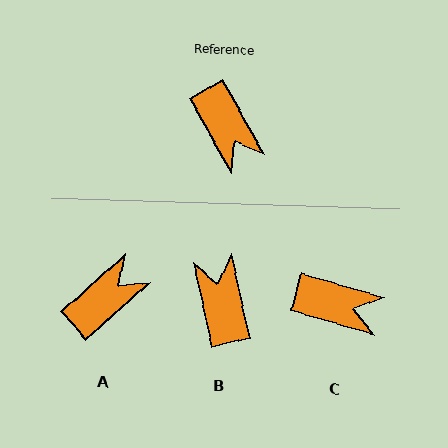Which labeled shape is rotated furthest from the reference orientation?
B, about 163 degrees away.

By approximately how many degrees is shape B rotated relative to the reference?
Approximately 163 degrees counter-clockwise.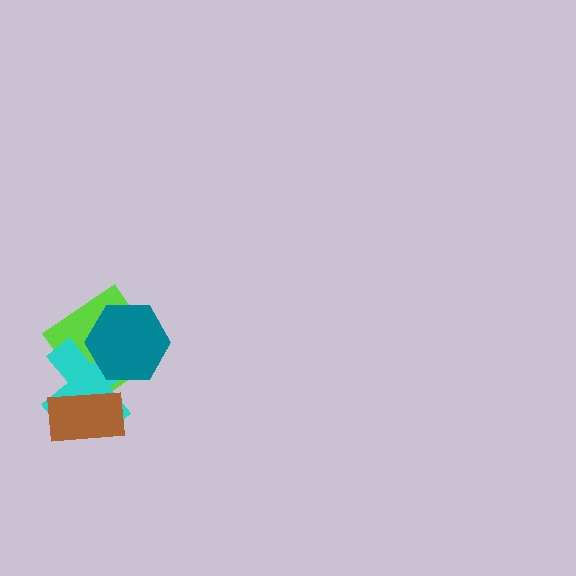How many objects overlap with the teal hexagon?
2 objects overlap with the teal hexagon.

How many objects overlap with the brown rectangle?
1 object overlaps with the brown rectangle.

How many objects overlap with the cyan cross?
3 objects overlap with the cyan cross.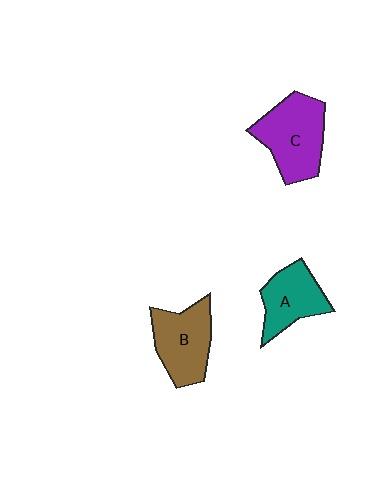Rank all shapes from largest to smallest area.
From largest to smallest: C (purple), B (brown), A (teal).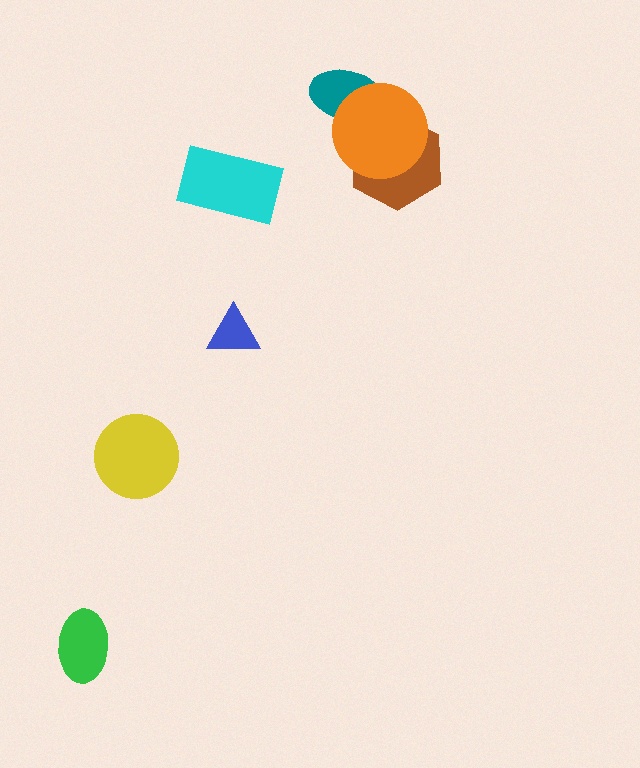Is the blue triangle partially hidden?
No, no other shape covers it.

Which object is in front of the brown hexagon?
The orange circle is in front of the brown hexagon.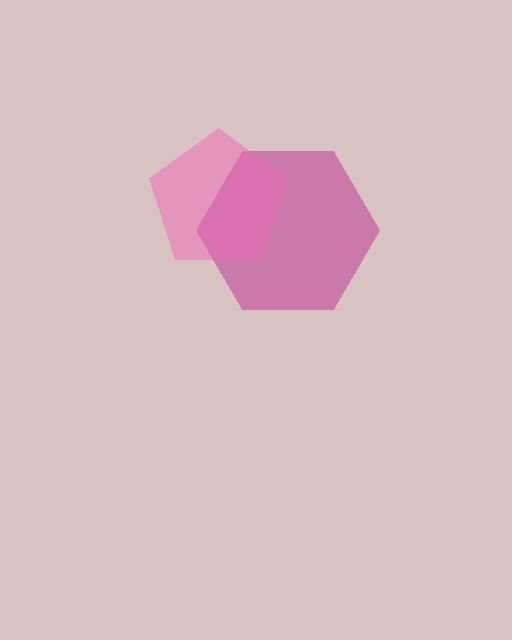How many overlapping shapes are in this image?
There are 2 overlapping shapes in the image.